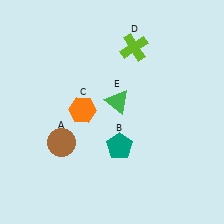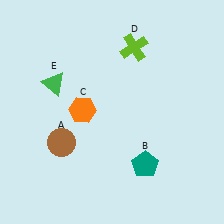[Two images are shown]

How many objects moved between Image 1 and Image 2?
2 objects moved between the two images.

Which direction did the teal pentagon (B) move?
The teal pentagon (B) moved right.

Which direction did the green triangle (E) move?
The green triangle (E) moved left.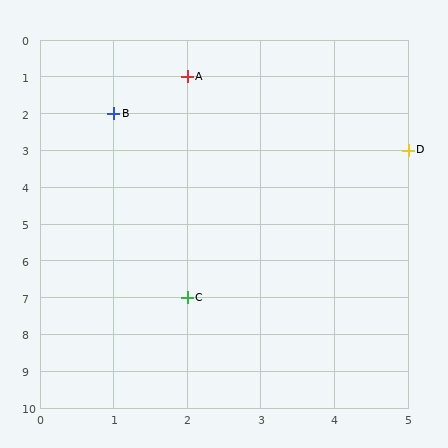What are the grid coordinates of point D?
Point D is at grid coordinates (5, 3).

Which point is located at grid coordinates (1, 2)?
Point B is at (1, 2).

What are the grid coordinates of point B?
Point B is at grid coordinates (1, 2).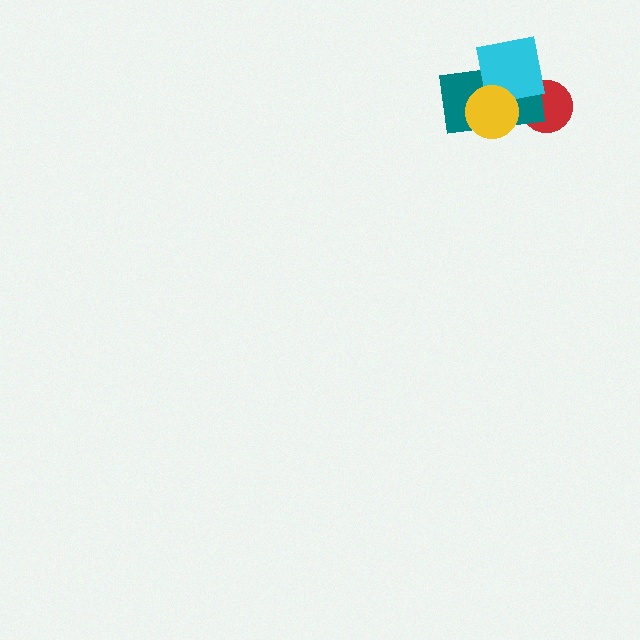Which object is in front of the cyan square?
The yellow circle is in front of the cyan square.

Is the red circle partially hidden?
Yes, it is partially covered by another shape.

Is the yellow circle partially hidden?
No, no other shape covers it.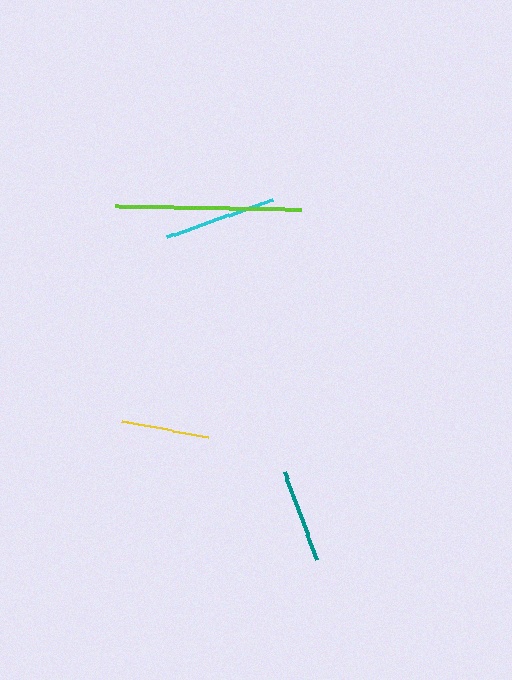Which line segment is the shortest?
The yellow line is the shortest at approximately 88 pixels.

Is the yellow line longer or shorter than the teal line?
The teal line is longer than the yellow line.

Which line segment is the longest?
The lime line is the longest at approximately 186 pixels.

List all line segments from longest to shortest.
From longest to shortest: lime, cyan, teal, yellow.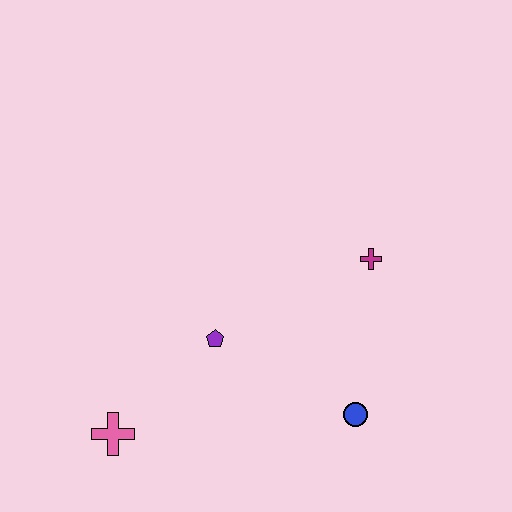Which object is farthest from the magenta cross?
The pink cross is farthest from the magenta cross.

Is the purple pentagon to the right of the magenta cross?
No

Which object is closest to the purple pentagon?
The pink cross is closest to the purple pentagon.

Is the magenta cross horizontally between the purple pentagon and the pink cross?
No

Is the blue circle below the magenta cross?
Yes